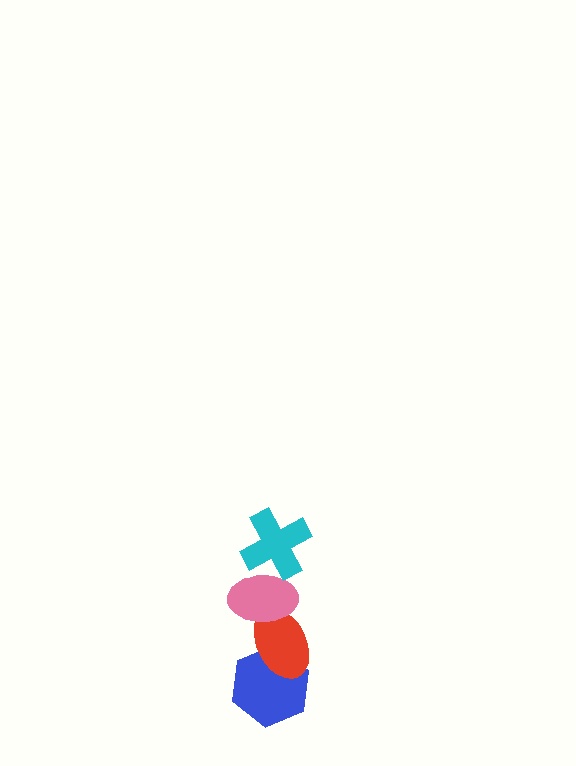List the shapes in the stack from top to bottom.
From top to bottom: the cyan cross, the pink ellipse, the red ellipse, the blue hexagon.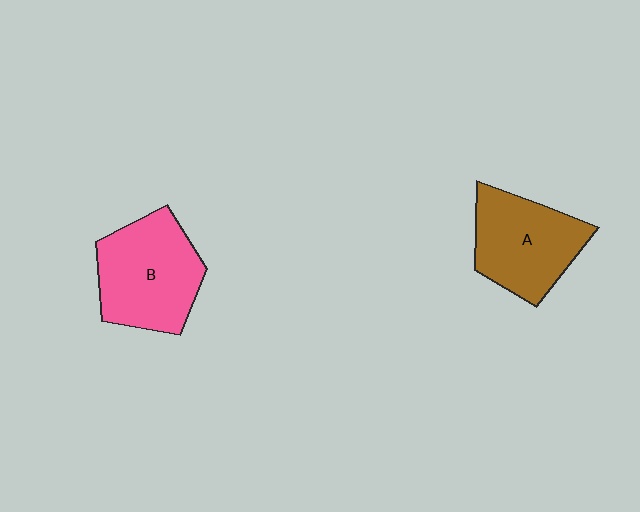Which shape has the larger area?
Shape B (pink).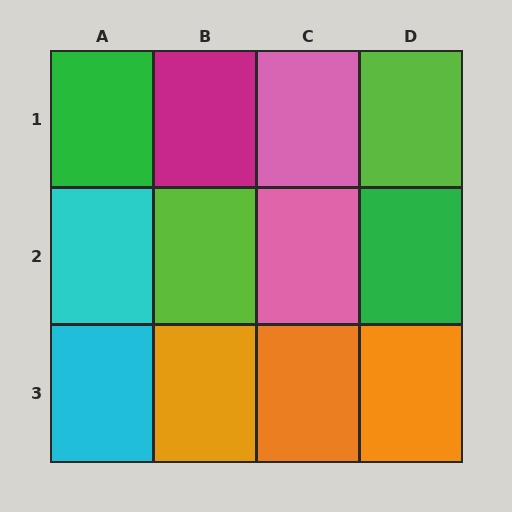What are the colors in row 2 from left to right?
Cyan, lime, pink, green.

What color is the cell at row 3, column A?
Cyan.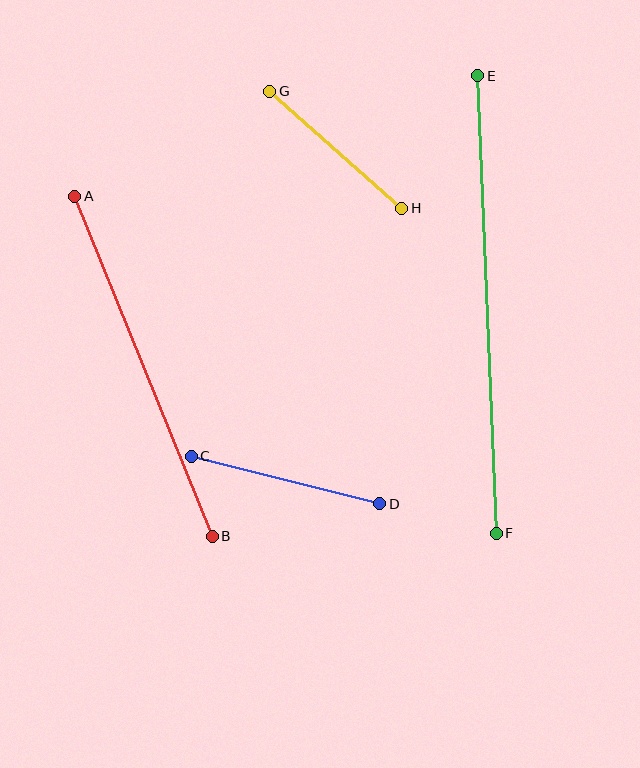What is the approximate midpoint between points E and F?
The midpoint is at approximately (487, 305) pixels.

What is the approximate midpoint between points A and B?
The midpoint is at approximately (143, 366) pixels.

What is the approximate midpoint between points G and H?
The midpoint is at approximately (336, 150) pixels.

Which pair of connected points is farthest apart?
Points E and F are farthest apart.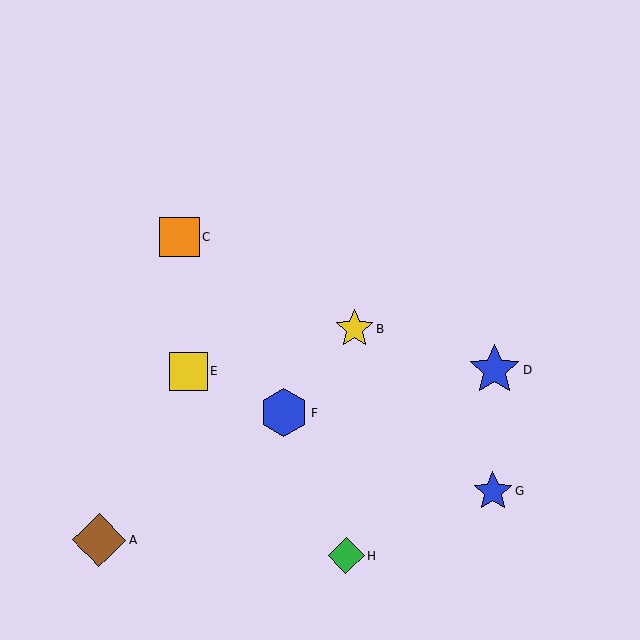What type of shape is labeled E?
Shape E is a yellow square.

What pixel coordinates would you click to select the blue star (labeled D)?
Click at (494, 370) to select the blue star D.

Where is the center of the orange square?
The center of the orange square is at (180, 237).